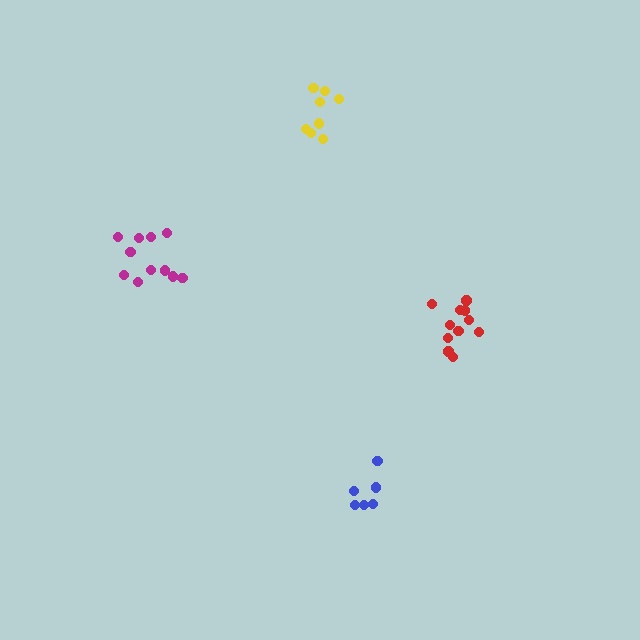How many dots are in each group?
Group 1: 11 dots, Group 2: 6 dots, Group 3: 11 dots, Group 4: 8 dots (36 total).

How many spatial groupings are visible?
There are 4 spatial groupings.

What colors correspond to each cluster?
The clusters are colored: magenta, blue, red, yellow.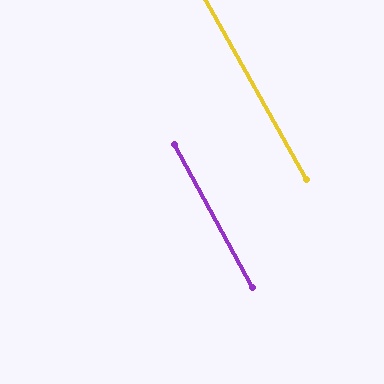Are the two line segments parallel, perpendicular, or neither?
Parallel — their directions differ by only 0.4°.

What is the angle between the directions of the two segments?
Approximately 0 degrees.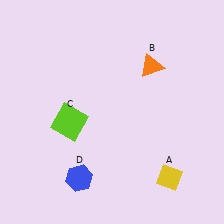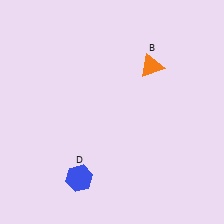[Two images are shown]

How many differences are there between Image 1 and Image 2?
There are 2 differences between the two images.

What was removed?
The yellow diamond (A), the lime square (C) were removed in Image 2.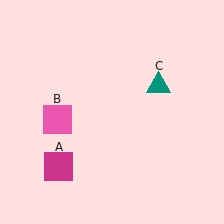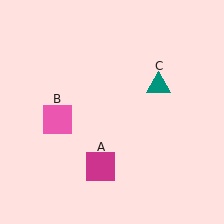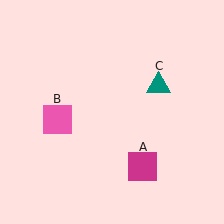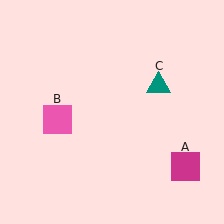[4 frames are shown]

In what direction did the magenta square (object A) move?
The magenta square (object A) moved right.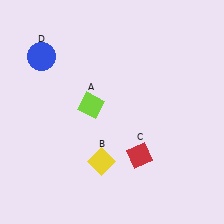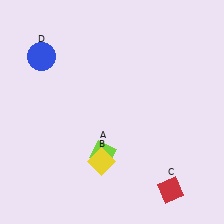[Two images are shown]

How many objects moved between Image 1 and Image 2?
2 objects moved between the two images.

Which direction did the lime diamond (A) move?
The lime diamond (A) moved down.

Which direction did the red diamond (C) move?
The red diamond (C) moved down.